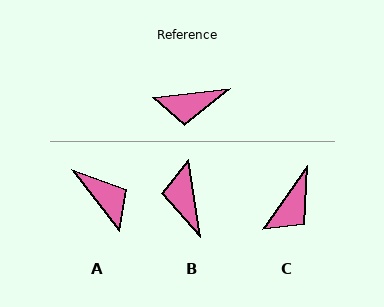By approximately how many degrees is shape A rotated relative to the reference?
Approximately 121 degrees counter-clockwise.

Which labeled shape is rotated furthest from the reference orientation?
A, about 121 degrees away.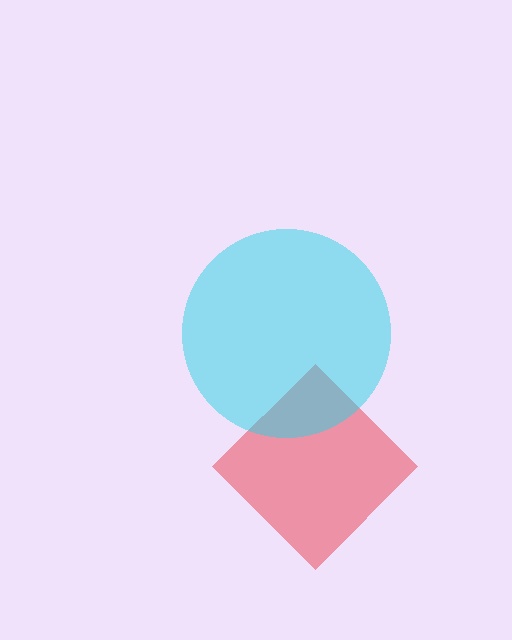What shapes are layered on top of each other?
The layered shapes are: a red diamond, a cyan circle.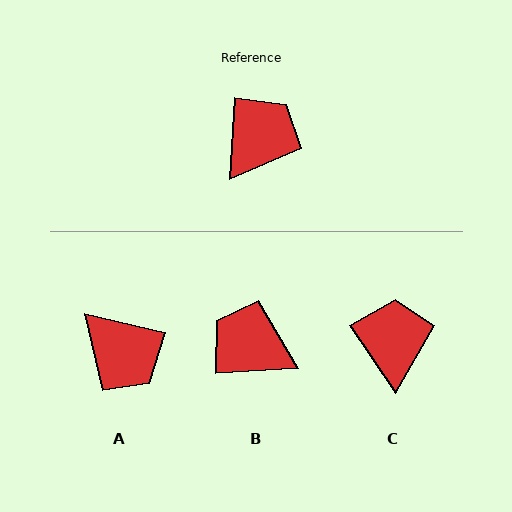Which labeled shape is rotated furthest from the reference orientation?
A, about 100 degrees away.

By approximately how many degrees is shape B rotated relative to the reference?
Approximately 97 degrees counter-clockwise.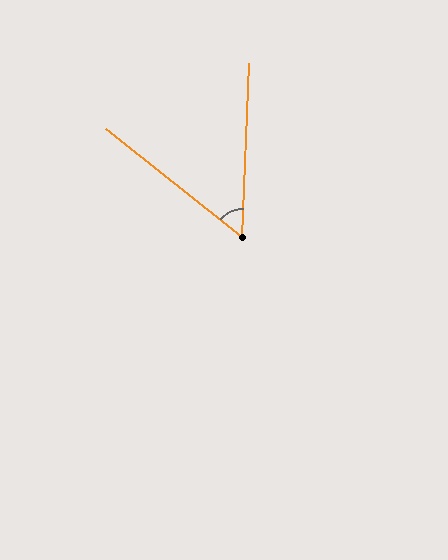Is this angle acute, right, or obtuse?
It is acute.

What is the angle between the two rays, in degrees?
Approximately 54 degrees.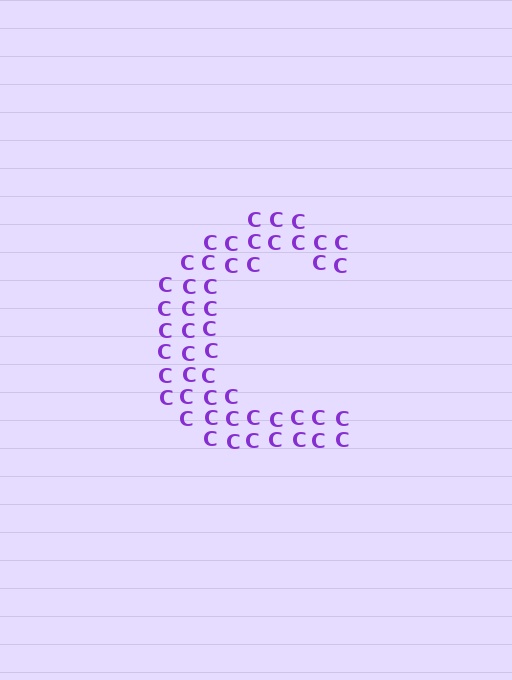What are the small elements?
The small elements are letter C's.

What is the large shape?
The large shape is the letter C.